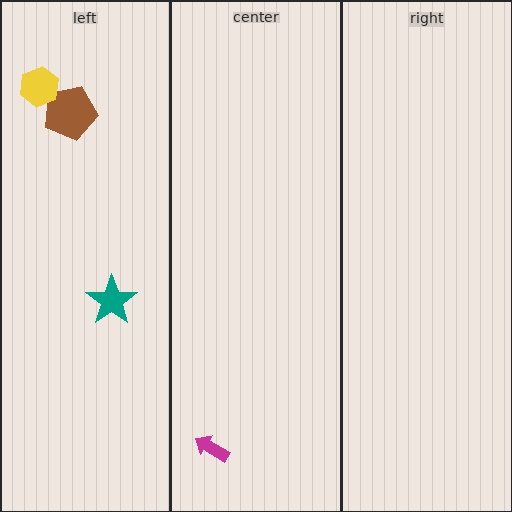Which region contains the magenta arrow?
The center region.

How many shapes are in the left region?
3.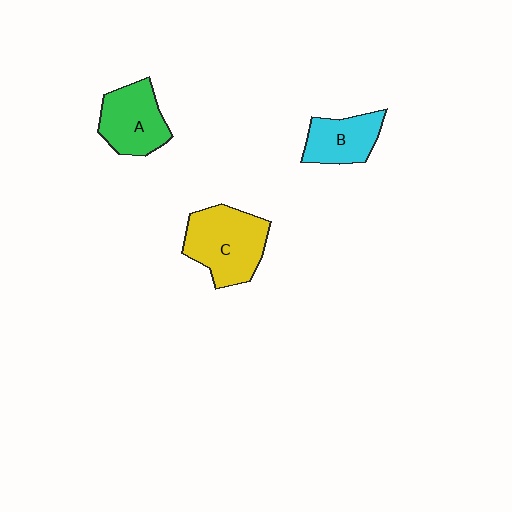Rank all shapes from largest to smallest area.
From largest to smallest: C (yellow), A (green), B (cyan).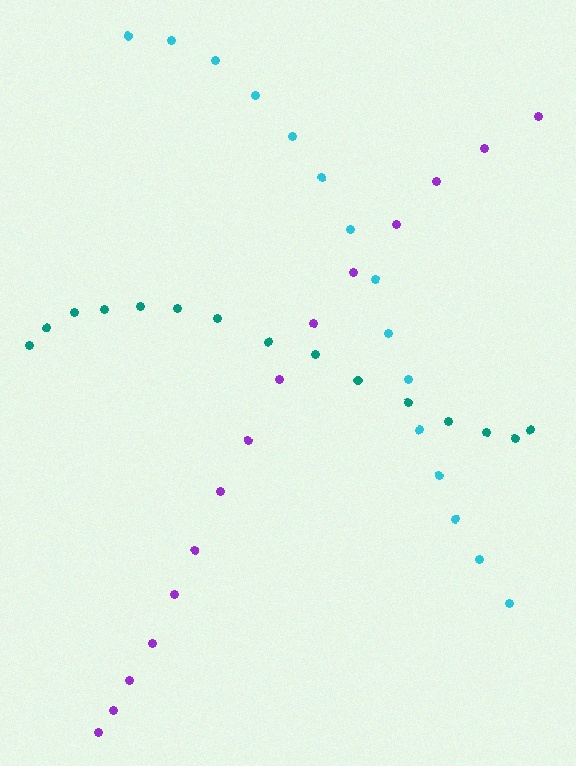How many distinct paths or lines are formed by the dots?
There are 3 distinct paths.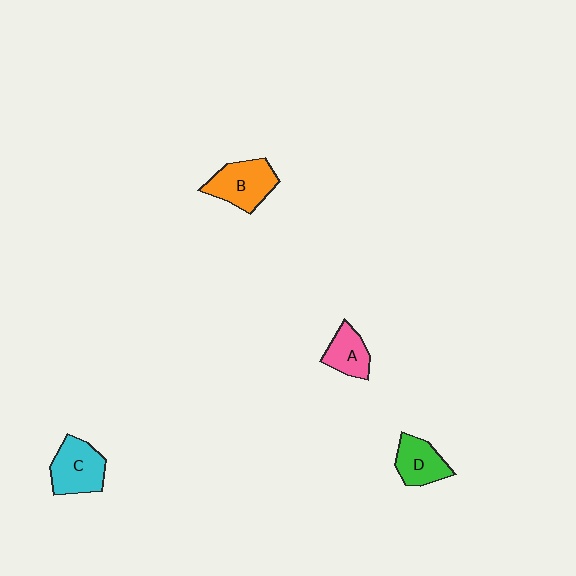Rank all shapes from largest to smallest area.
From largest to smallest: B (orange), C (cyan), D (green), A (pink).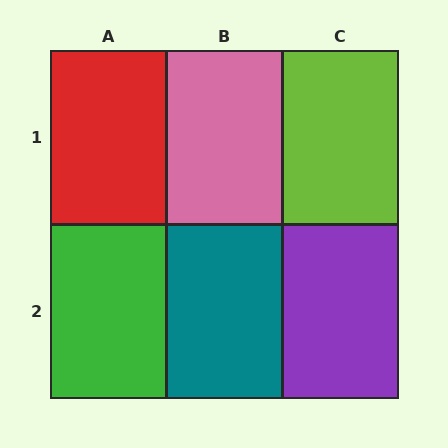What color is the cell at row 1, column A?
Red.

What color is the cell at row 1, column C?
Lime.